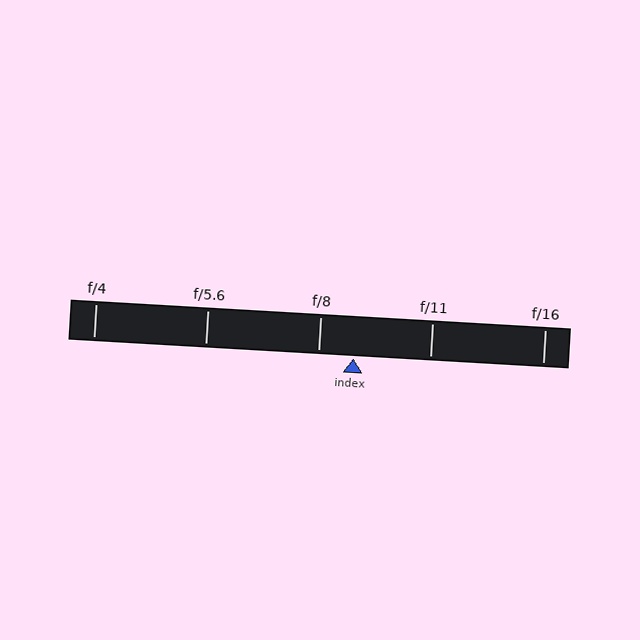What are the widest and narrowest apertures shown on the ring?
The widest aperture shown is f/4 and the narrowest is f/16.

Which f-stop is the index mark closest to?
The index mark is closest to f/8.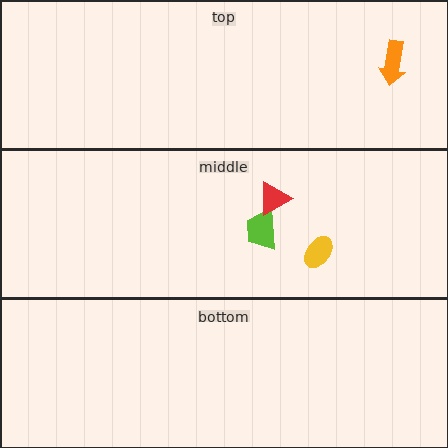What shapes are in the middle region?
The yellow ellipse, the lime trapezoid, the red triangle.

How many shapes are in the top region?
1.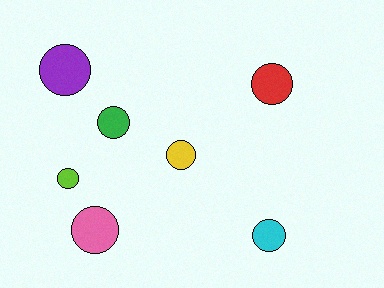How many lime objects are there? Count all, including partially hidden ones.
There is 1 lime object.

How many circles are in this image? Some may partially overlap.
There are 7 circles.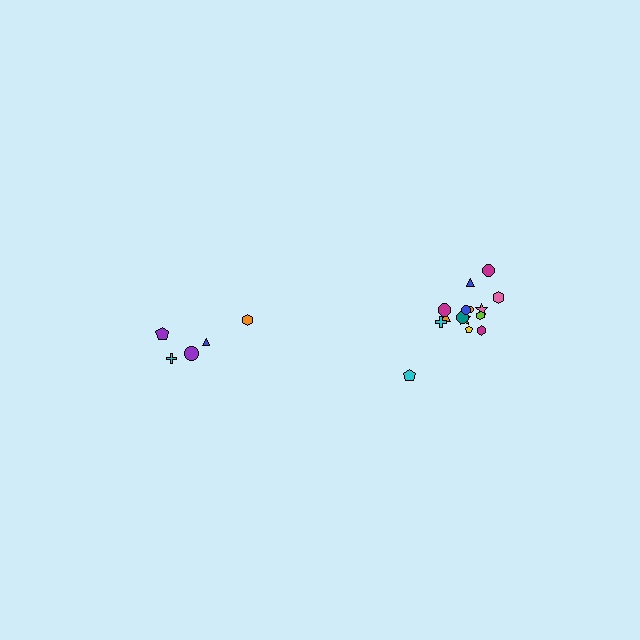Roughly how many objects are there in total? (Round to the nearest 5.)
Roughly 20 objects in total.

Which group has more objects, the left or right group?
The right group.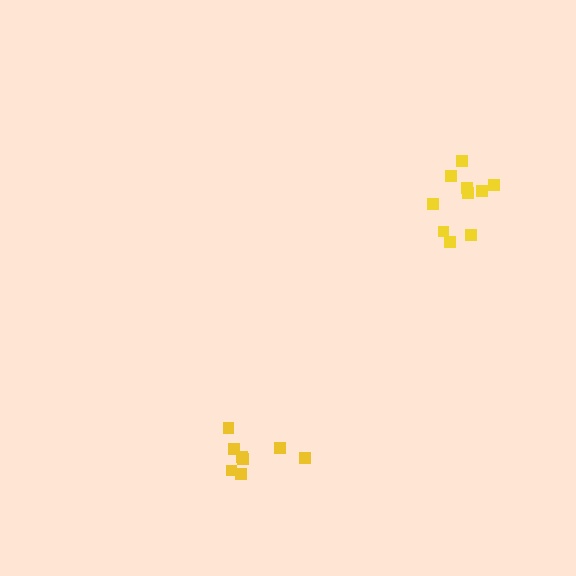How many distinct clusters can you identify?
There are 2 distinct clusters.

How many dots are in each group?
Group 1: 10 dots, Group 2: 8 dots (18 total).